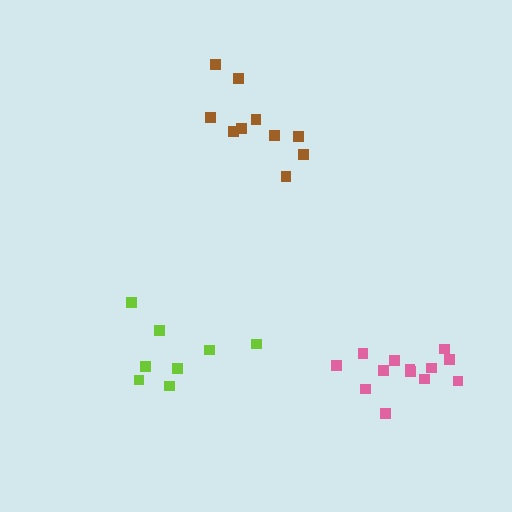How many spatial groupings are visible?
There are 3 spatial groupings.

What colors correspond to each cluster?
The clusters are colored: brown, lime, pink.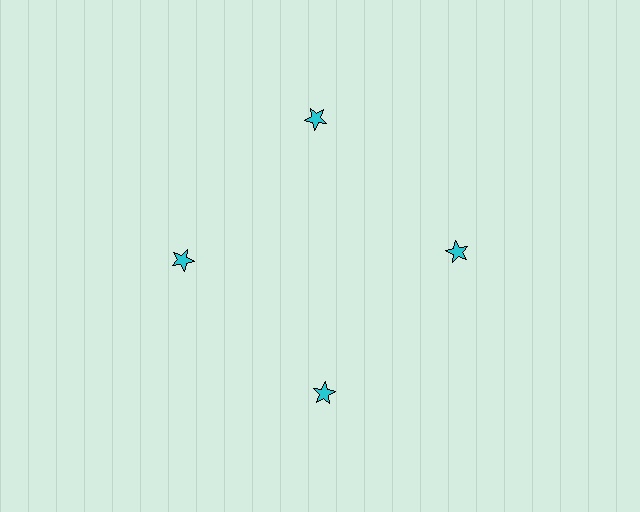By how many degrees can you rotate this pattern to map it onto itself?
The pattern maps onto itself every 90 degrees of rotation.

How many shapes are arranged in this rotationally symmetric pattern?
There are 4 shapes, arranged in 4 groups of 1.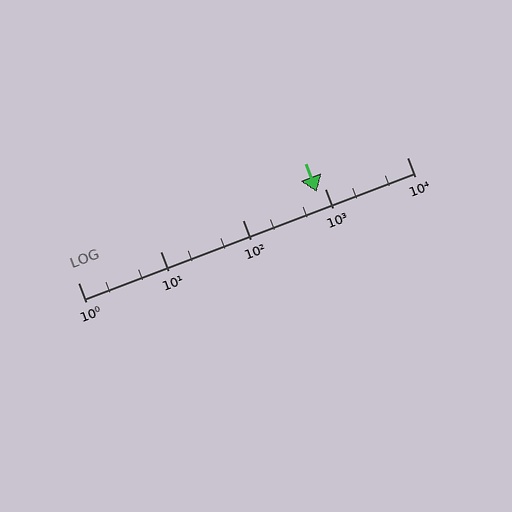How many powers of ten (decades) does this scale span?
The scale spans 4 decades, from 1 to 10000.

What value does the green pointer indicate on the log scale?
The pointer indicates approximately 810.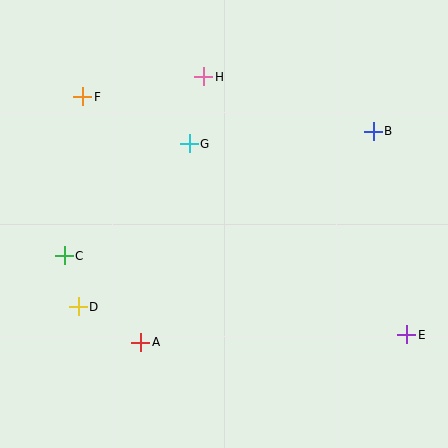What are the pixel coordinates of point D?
Point D is at (78, 307).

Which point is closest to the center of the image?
Point G at (189, 144) is closest to the center.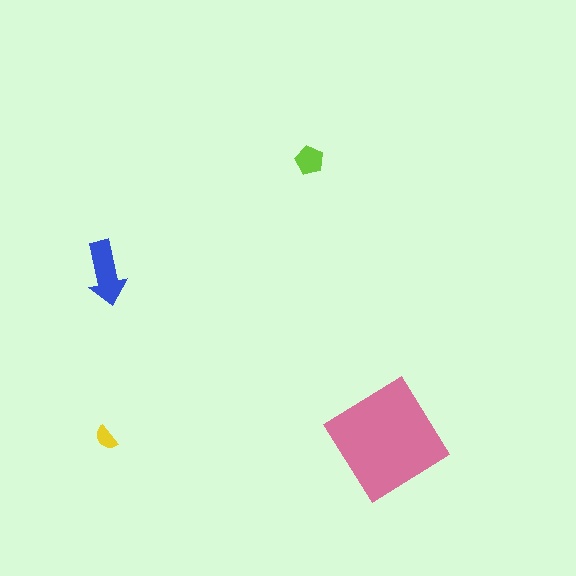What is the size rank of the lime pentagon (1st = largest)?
3rd.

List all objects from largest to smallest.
The pink diamond, the blue arrow, the lime pentagon, the yellow semicircle.